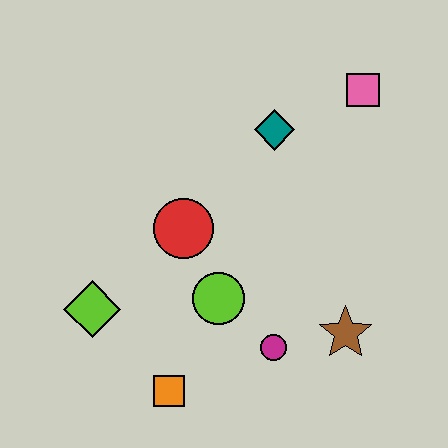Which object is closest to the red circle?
The lime circle is closest to the red circle.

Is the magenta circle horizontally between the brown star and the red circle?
Yes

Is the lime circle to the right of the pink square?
No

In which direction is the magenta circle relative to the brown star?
The magenta circle is to the left of the brown star.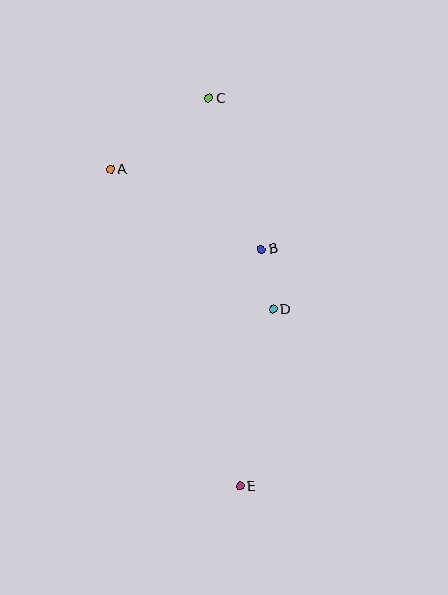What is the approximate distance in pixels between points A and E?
The distance between A and E is approximately 342 pixels.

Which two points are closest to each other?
Points B and D are closest to each other.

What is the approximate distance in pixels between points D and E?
The distance between D and E is approximately 180 pixels.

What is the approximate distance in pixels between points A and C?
The distance between A and C is approximately 121 pixels.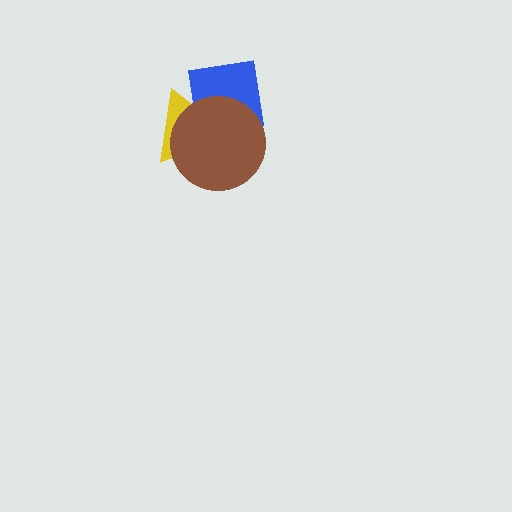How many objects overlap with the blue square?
2 objects overlap with the blue square.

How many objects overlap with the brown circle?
2 objects overlap with the brown circle.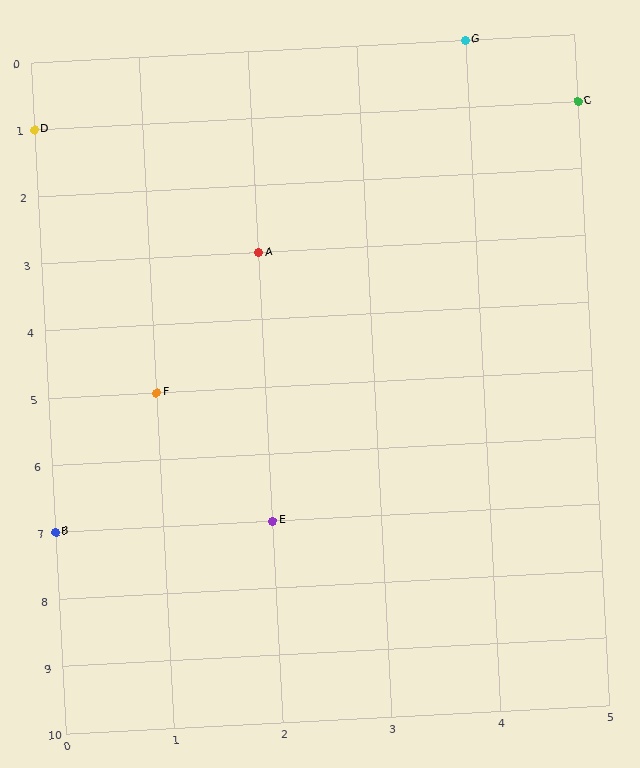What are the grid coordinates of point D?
Point D is at grid coordinates (0, 1).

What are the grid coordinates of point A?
Point A is at grid coordinates (2, 3).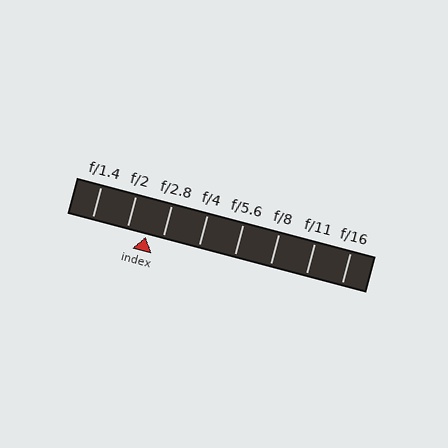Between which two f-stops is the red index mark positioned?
The index mark is between f/2 and f/2.8.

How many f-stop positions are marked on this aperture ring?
There are 8 f-stop positions marked.